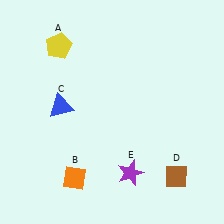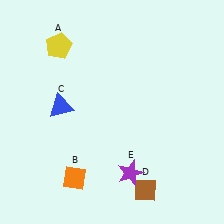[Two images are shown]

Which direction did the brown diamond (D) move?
The brown diamond (D) moved left.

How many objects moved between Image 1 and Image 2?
1 object moved between the two images.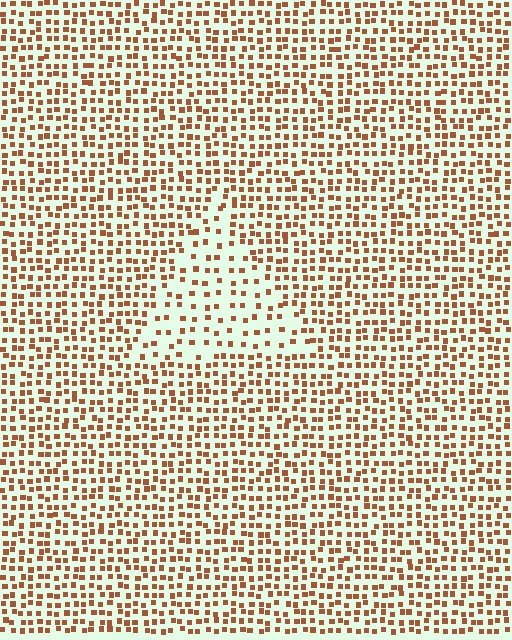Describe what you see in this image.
The image contains small brown elements arranged at two different densities. A triangle-shaped region is visible where the elements are less densely packed than the surrounding area.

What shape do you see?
I see a triangle.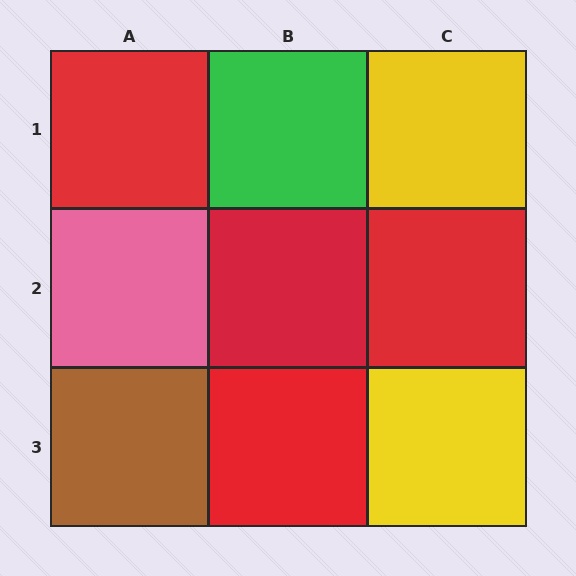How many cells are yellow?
2 cells are yellow.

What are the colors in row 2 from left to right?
Pink, red, red.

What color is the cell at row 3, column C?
Yellow.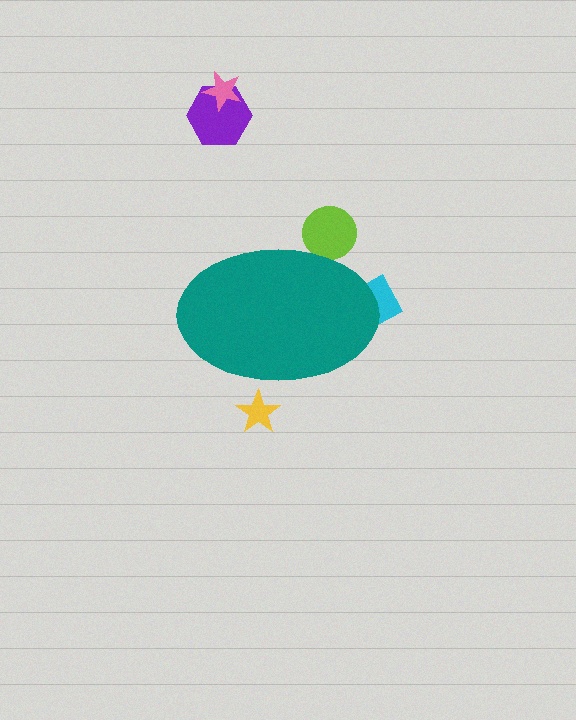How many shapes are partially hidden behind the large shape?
3 shapes are partially hidden.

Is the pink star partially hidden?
No, the pink star is fully visible.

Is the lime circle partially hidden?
Yes, the lime circle is partially hidden behind the teal ellipse.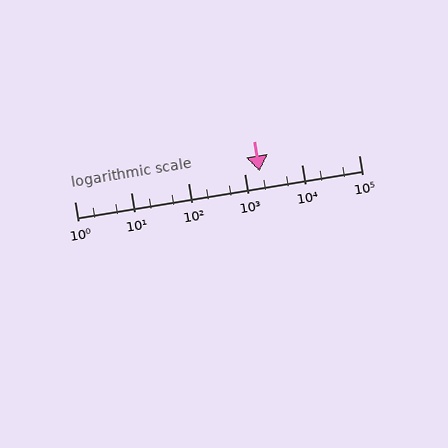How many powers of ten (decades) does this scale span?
The scale spans 5 decades, from 1 to 100000.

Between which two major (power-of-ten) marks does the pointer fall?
The pointer is between 1000 and 10000.